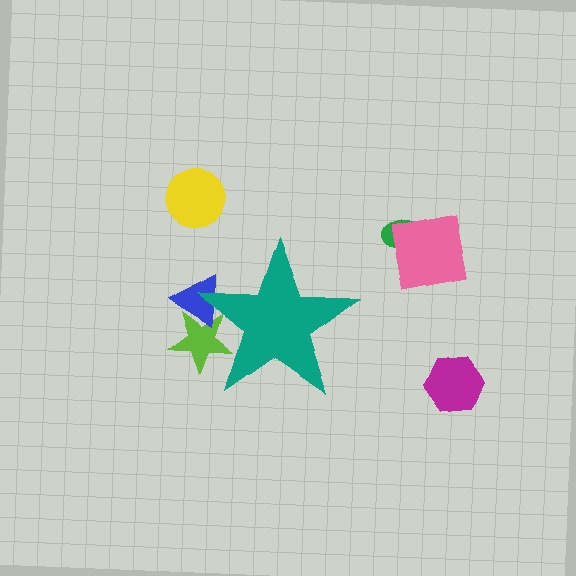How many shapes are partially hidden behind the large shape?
2 shapes are partially hidden.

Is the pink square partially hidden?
No, the pink square is fully visible.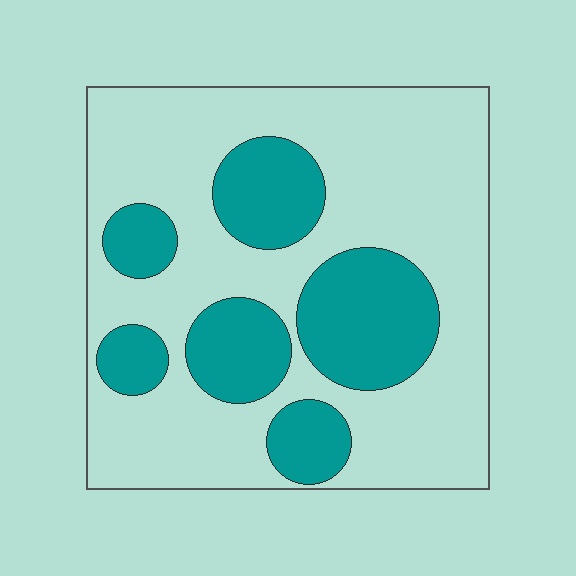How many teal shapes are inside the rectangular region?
6.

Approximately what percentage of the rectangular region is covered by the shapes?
Approximately 30%.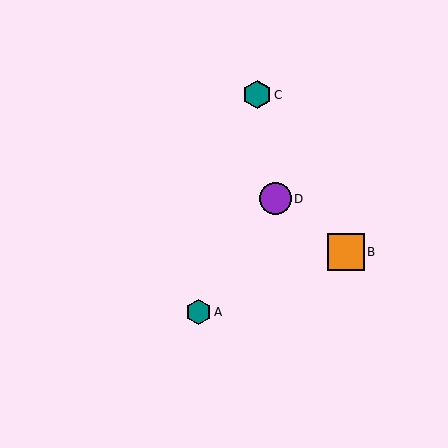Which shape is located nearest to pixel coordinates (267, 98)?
The teal hexagon (labeled C) at (257, 95) is nearest to that location.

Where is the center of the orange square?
The center of the orange square is at (346, 252).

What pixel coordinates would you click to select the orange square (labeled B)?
Click at (346, 252) to select the orange square B.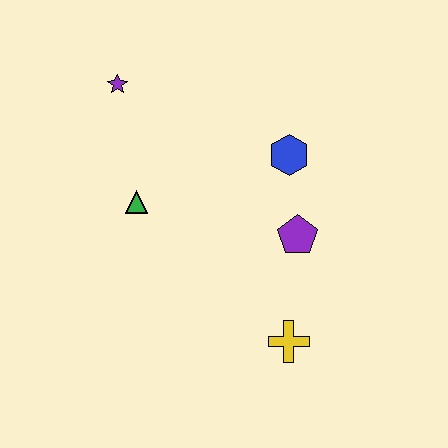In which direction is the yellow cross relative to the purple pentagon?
The yellow cross is below the purple pentagon.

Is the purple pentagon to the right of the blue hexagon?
Yes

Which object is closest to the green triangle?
The purple star is closest to the green triangle.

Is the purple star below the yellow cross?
No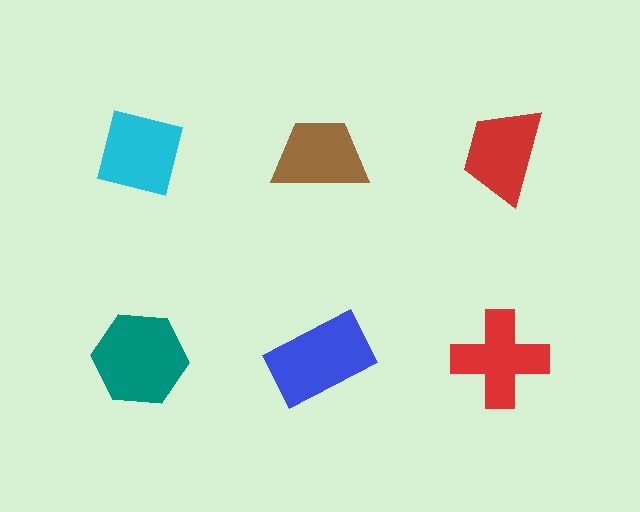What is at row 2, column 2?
A blue rectangle.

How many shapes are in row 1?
3 shapes.